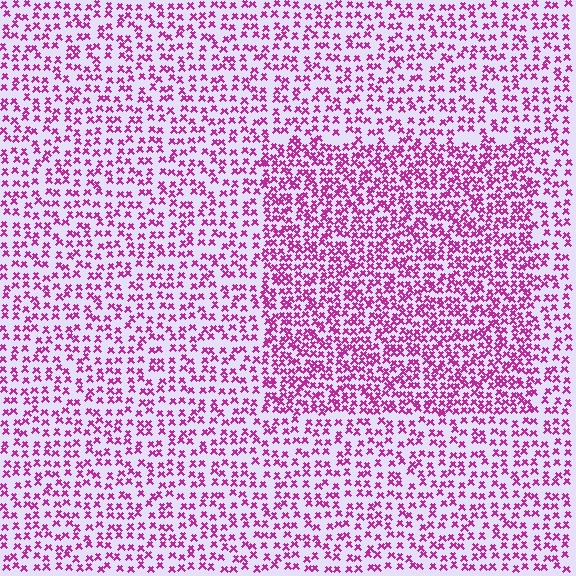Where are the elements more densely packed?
The elements are more densely packed inside the rectangle boundary.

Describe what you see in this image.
The image contains small magenta elements arranged at two different densities. A rectangle-shaped region is visible where the elements are more densely packed than the surrounding area.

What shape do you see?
I see a rectangle.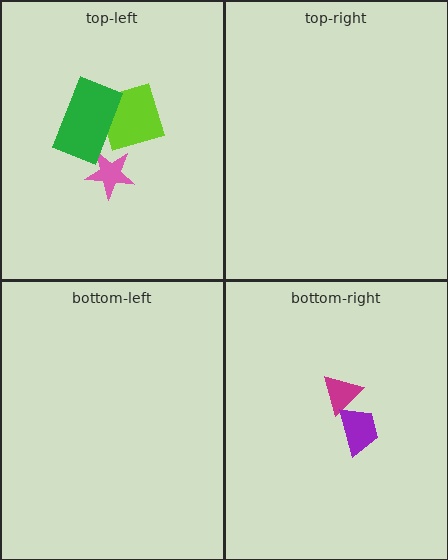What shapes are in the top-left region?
The lime diamond, the pink star, the green rectangle.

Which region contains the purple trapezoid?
The bottom-right region.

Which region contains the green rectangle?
The top-left region.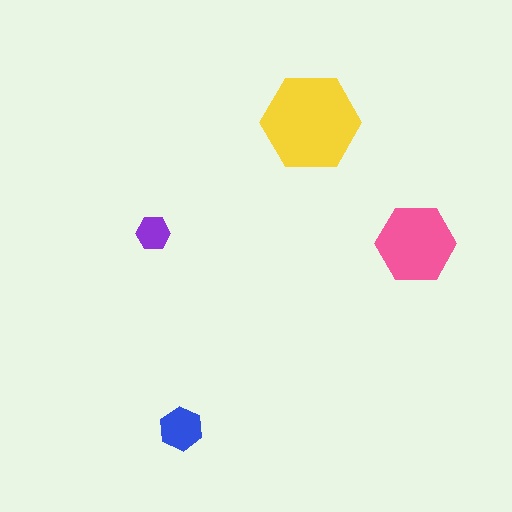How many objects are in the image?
There are 4 objects in the image.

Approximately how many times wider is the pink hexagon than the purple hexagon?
About 2.5 times wider.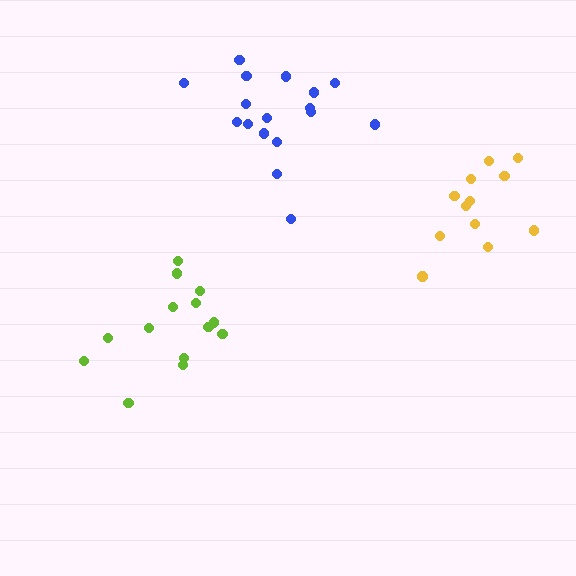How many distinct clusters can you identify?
There are 3 distinct clusters.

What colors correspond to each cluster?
The clusters are colored: blue, yellow, lime.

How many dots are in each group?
Group 1: 17 dots, Group 2: 12 dots, Group 3: 14 dots (43 total).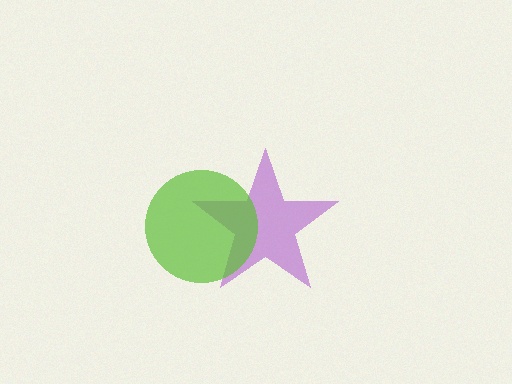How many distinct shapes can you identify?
There are 2 distinct shapes: a purple star, a lime circle.